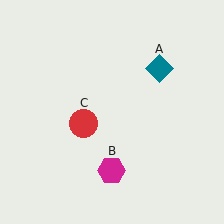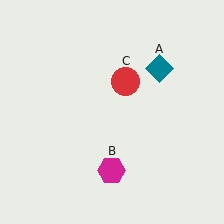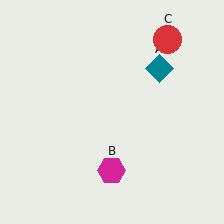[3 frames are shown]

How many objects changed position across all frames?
1 object changed position: red circle (object C).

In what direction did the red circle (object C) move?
The red circle (object C) moved up and to the right.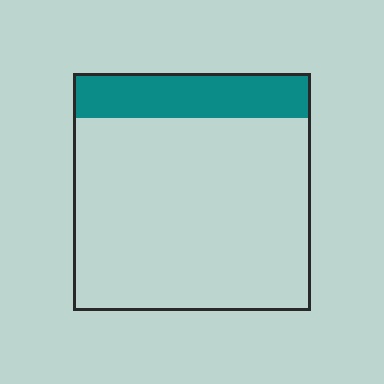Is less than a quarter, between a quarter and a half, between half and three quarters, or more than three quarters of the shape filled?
Less than a quarter.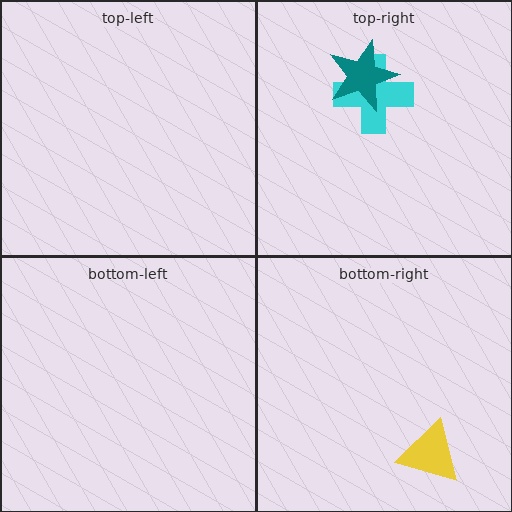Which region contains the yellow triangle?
The bottom-right region.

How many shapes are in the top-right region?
2.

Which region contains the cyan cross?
The top-right region.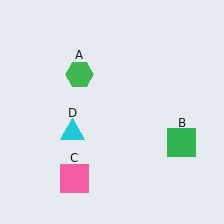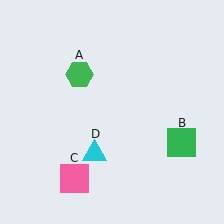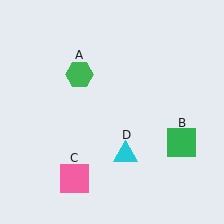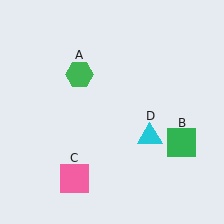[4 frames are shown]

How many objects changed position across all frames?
1 object changed position: cyan triangle (object D).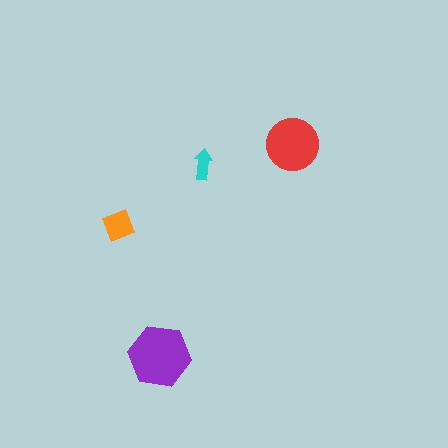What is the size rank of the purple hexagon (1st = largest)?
1st.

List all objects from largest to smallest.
The purple hexagon, the red circle, the orange diamond, the cyan arrow.